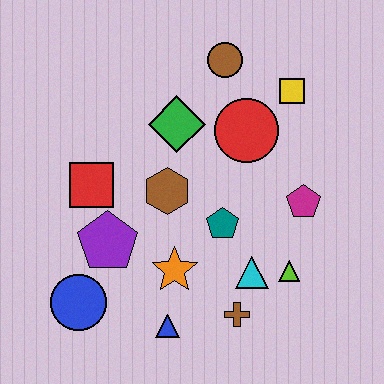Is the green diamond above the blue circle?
Yes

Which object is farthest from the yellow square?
The blue circle is farthest from the yellow square.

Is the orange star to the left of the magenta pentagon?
Yes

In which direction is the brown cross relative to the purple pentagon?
The brown cross is to the right of the purple pentagon.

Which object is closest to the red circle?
The yellow square is closest to the red circle.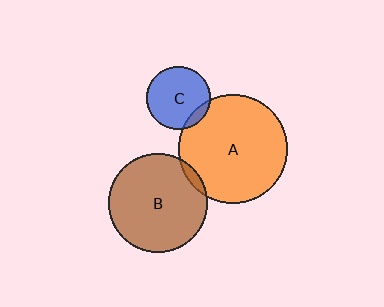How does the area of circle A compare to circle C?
Approximately 2.9 times.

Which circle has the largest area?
Circle A (orange).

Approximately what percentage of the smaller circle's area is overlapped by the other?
Approximately 5%.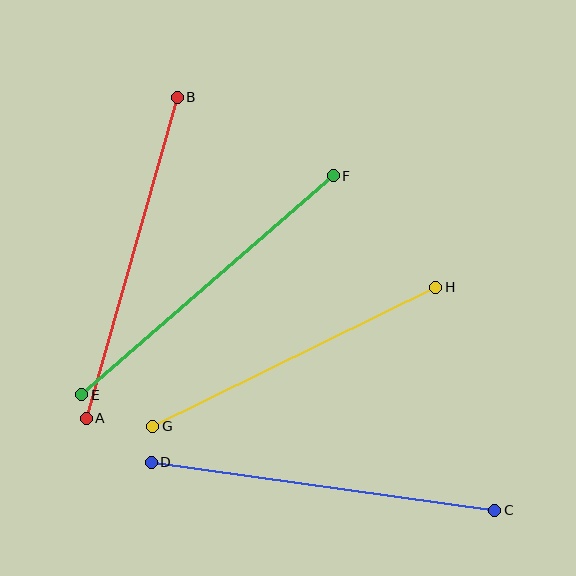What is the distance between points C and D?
The distance is approximately 347 pixels.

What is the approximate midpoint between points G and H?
The midpoint is at approximately (294, 357) pixels.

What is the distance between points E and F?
The distance is approximately 333 pixels.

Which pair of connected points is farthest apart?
Points C and D are farthest apart.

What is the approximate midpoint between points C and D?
The midpoint is at approximately (323, 486) pixels.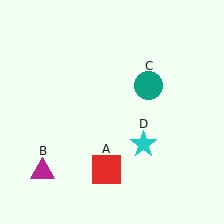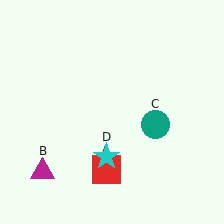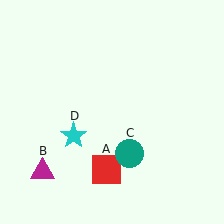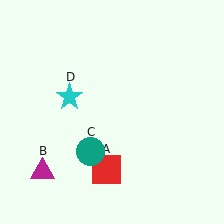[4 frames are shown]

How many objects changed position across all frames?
2 objects changed position: teal circle (object C), cyan star (object D).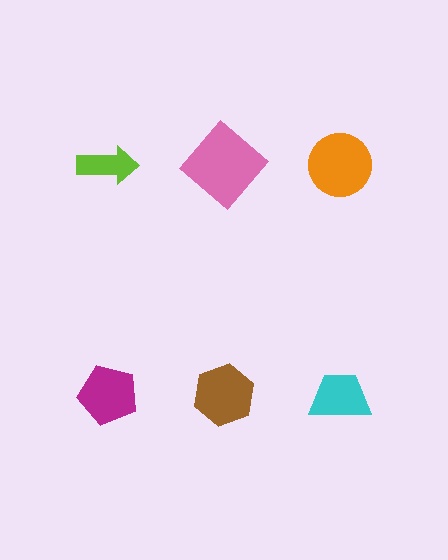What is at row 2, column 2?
A brown hexagon.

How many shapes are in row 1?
3 shapes.